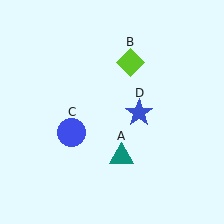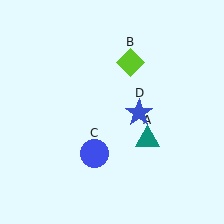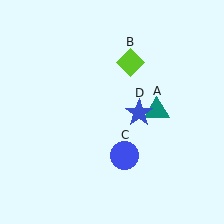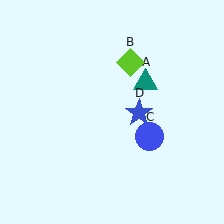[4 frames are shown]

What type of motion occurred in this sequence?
The teal triangle (object A), blue circle (object C) rotated counterclockwise around the center of the scene.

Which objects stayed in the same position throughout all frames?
Lime diamond (object B) and blue star (object D) remained stationary.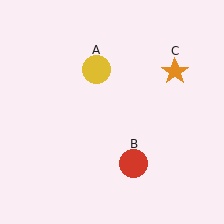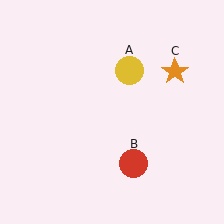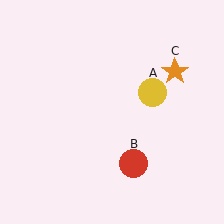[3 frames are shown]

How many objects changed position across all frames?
1 object changed position: yellow circle (object A).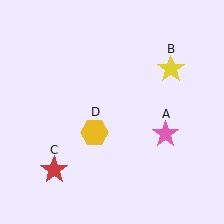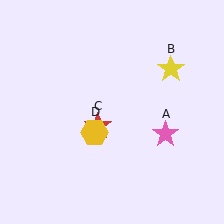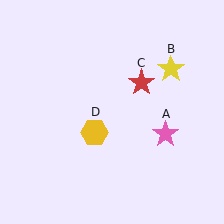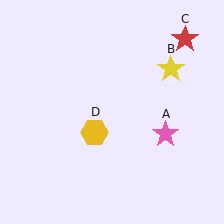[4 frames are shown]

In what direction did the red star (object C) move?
The red star (object C) moved up and to the right.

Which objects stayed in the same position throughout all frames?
Pink star (object A) and yellow star (object B) and yellow hexagon (object D) remained stationary.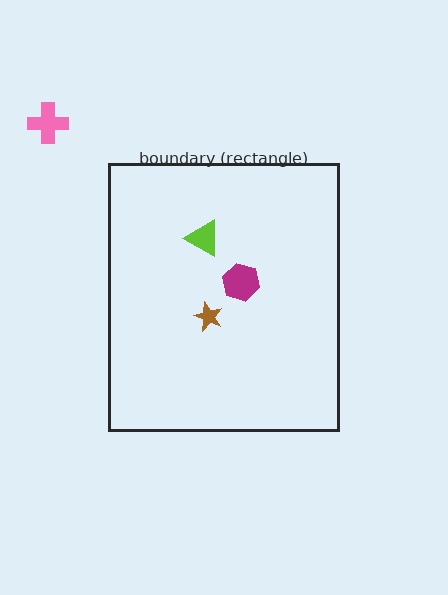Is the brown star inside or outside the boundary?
Inside.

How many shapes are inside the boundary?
3 inside, 1 outside.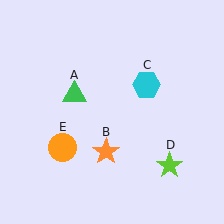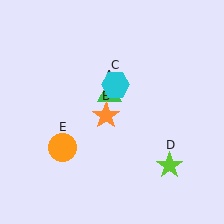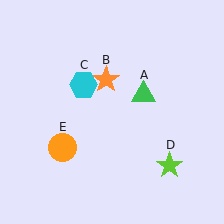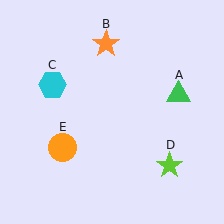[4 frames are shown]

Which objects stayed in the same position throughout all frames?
Lime star (object D) and orange circle (object E) remained stationary.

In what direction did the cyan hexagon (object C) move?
The cyan hexagon (object C) moved left.